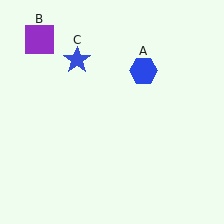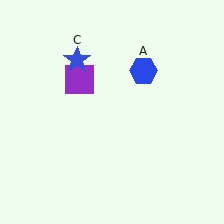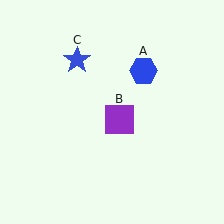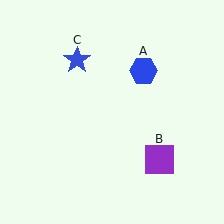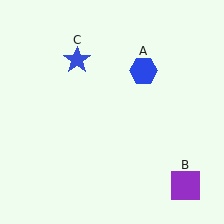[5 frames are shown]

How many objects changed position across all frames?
1 object changed position: purple square (object B).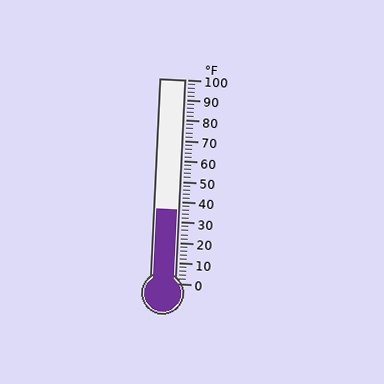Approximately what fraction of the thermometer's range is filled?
The thermometer is filled to approximately 35% of its range.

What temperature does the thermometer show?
The thermometer shows approximately 36°F.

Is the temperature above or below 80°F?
The temperature is below 80°F.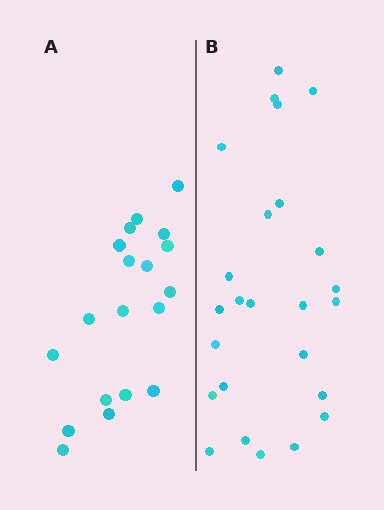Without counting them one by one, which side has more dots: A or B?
Region B (the right region) has more dots.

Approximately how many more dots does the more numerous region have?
Region B has about 6 more dots than region A.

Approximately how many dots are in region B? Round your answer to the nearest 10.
About 20 dots. (The exact count is 25, which rounds to 20.)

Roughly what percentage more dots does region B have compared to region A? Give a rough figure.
About 30% more.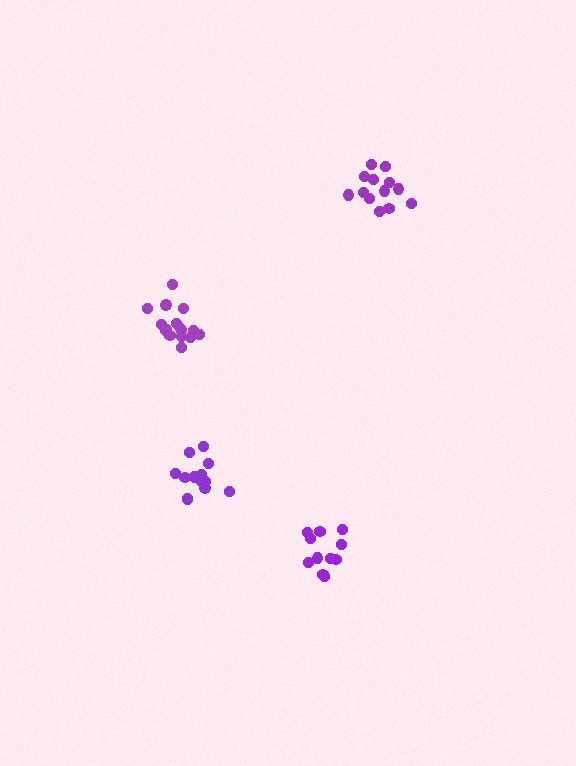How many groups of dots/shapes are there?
There are 4 groups.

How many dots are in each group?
Group 1: 16 dots, Group 2: 13 dots, Group 3: 11 dots, Group 4: 14 dots (54 total).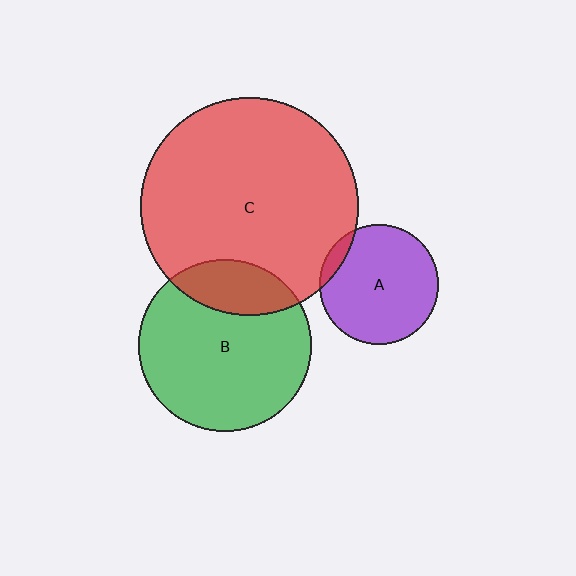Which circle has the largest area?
Circle C (red).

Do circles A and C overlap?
Yes.